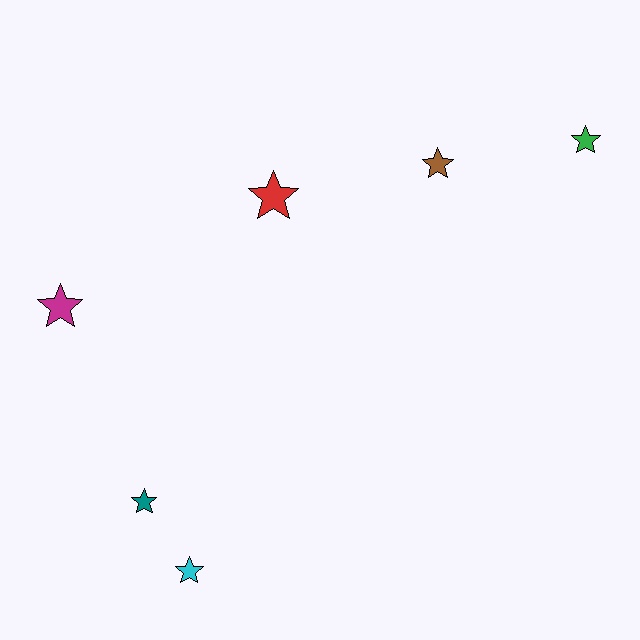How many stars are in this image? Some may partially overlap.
There are 6 stars.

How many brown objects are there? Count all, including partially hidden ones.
There is 1 brown object.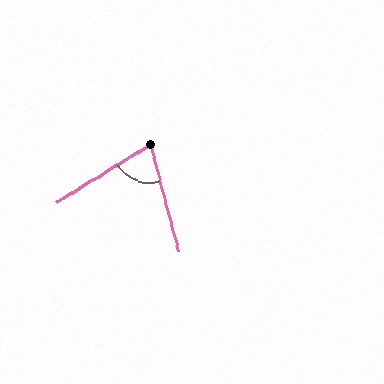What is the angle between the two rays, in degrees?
Approximately 73 degrees.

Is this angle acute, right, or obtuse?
It is acute.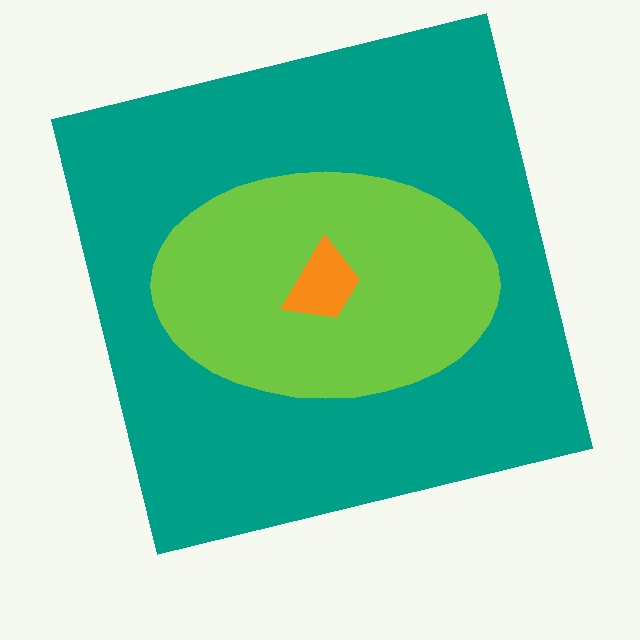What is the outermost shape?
The teal square.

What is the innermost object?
The orange trapezoid.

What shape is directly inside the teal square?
The lime ellipse.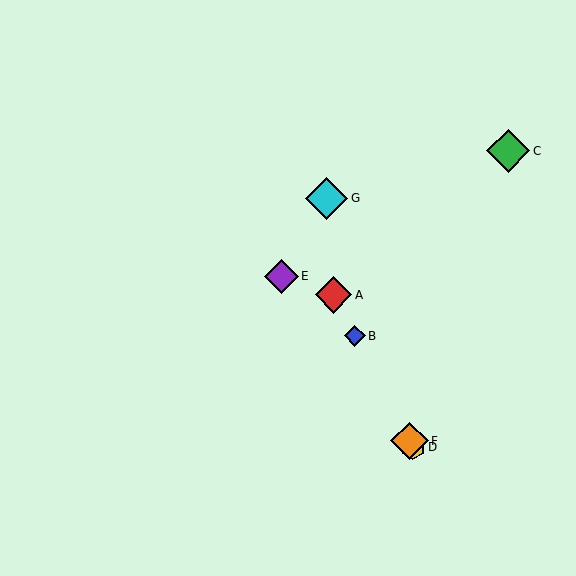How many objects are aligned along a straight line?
4 objects (A, B, D, F) are aligned along a straight line.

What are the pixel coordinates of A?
Object A is at (334, 295).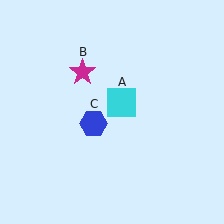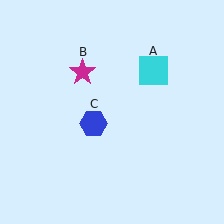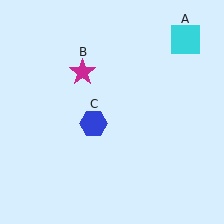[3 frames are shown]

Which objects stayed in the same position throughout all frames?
Magenta star (object B) and blue hexagon (object C) remained stationary.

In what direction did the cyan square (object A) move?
The cyan square (object A) moved up and to the right.